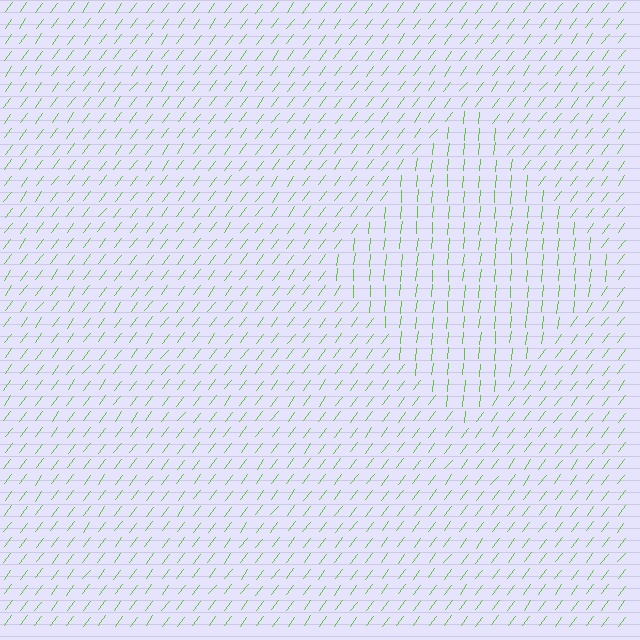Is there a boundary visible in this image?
Yes, there is a texture boundary formed by a change in line orientation.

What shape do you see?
I see a diamond.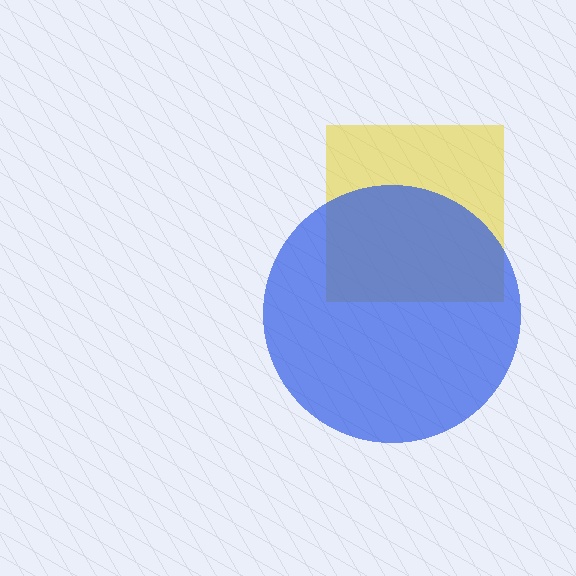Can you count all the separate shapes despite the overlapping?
Yes, there are 2 separate shapes.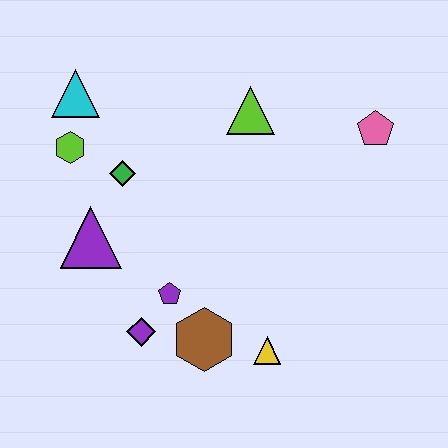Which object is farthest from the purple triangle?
The pink pentagon is farthest from the purple triangle.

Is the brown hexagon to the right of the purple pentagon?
Yes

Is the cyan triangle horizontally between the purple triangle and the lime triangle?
No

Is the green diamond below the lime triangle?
Yes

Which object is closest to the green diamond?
The lime hexagon is closest to the green diamond.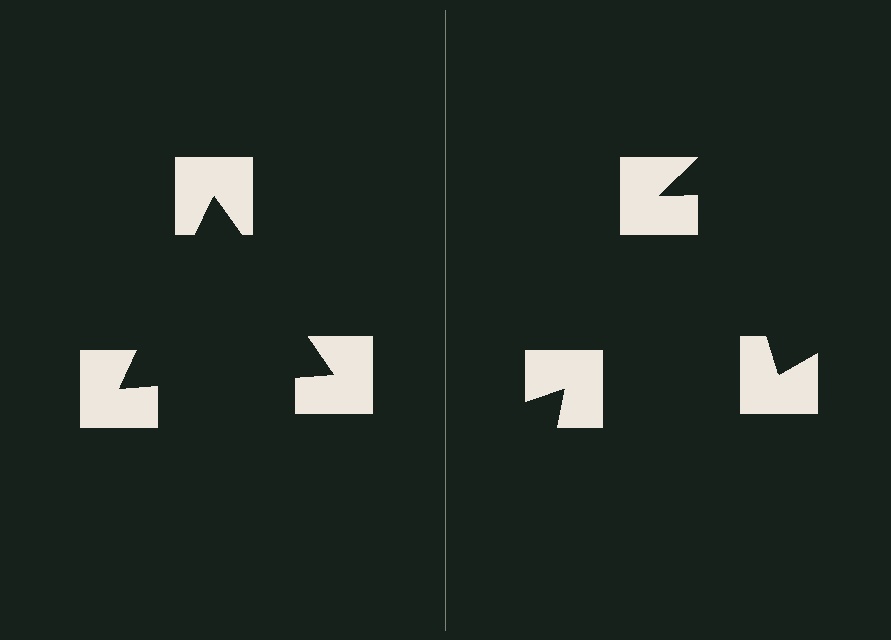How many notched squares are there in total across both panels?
6 — 3 on each side.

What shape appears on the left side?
An illusory triangle.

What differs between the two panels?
The notched squares are positioned identically on both sides; only the wedge orientations differ. On the left they align to a triangle; on the right they are misaligned.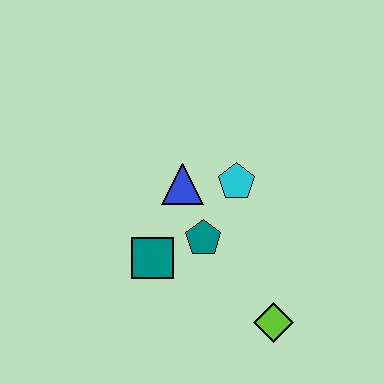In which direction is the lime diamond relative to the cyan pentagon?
The lime diamond is below the cyan pentagon.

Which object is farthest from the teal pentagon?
The lime diamond is farthest from the teal pentagon.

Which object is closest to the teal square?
The teal pentagon is closest to the teal square.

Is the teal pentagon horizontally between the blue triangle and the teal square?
No